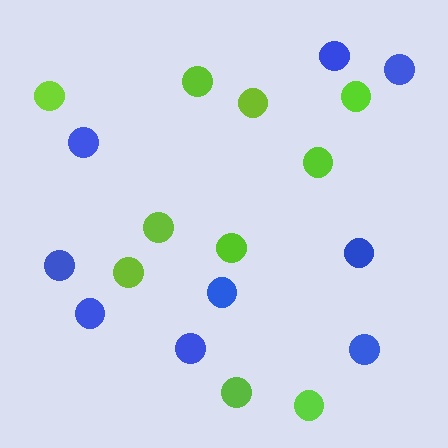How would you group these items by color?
There are 2 groups: one group of lime circles (10) and one group of blue circles (9).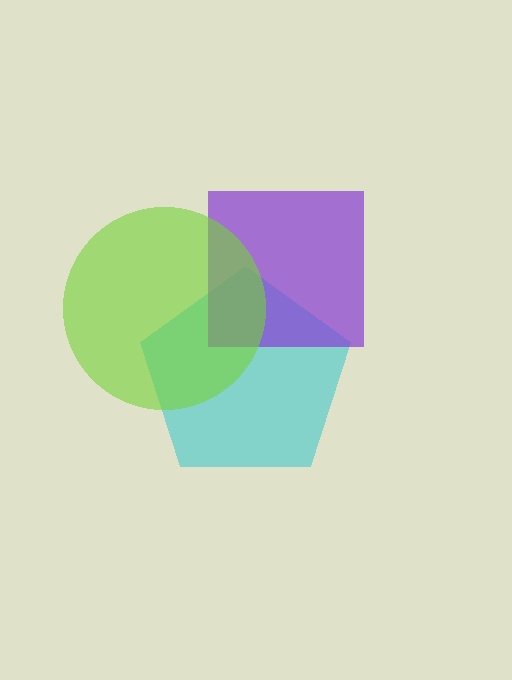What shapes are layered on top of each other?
The layered shapes are: a cyan pentagon, a purple square, a lime circle.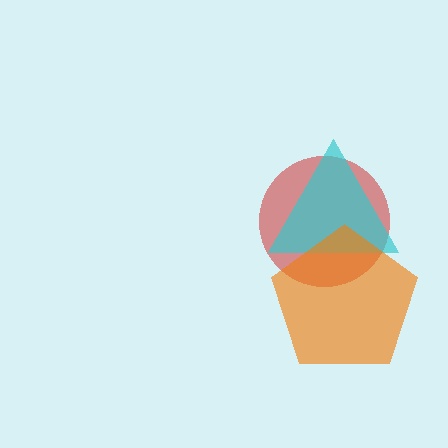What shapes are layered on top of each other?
The layered shapes are: a red circle, a cyan triangle, an orange pentagon.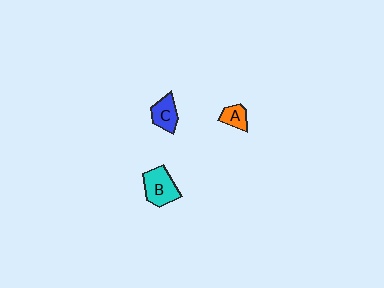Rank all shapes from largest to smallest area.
From largest to smallest: B (cyan), C (blue), A (orange).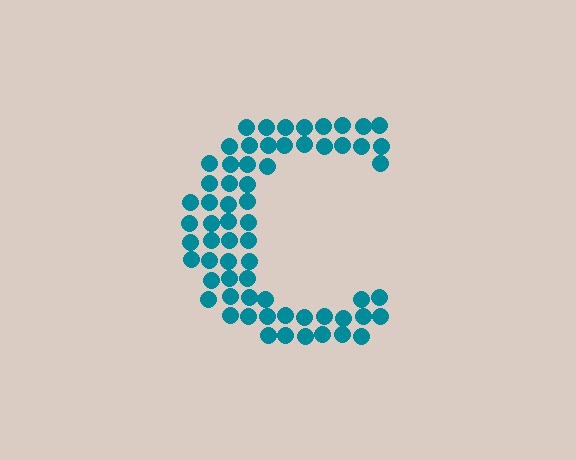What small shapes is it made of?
It is made of small circles.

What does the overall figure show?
The overall figure shows the letter C.